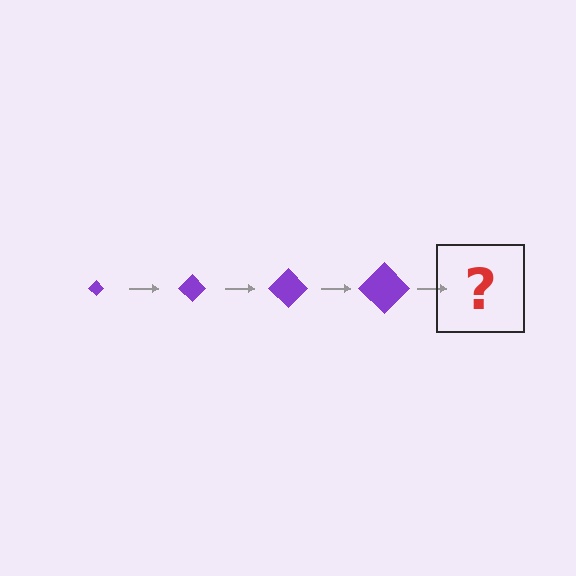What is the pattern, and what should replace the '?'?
The pattern is that the diamond gets progressively larger each step. The '?' should be a purple diamond, larger than the previous one.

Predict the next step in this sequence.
The next step is a purple diamond, larger than the previous one.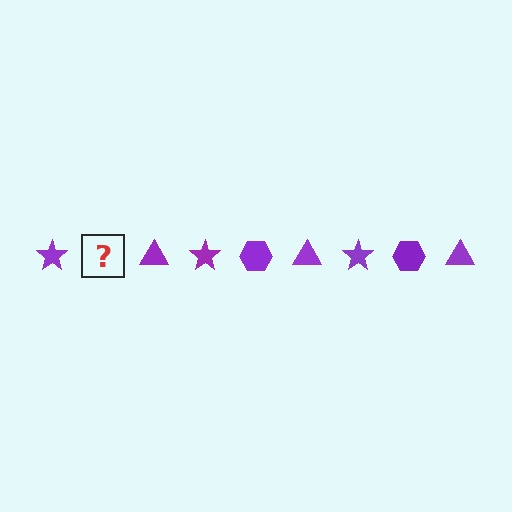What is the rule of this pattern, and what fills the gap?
The rule is that the pattern cycles through star, hexagon, triangle shapes in purple. The gap should be filled with a purple hexagon.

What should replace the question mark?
The question mark should be replaced with a purple hexagon.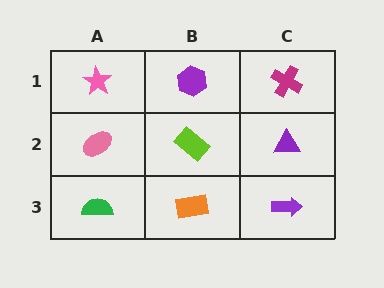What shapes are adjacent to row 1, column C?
A purple triangle (row 2, column C), a purple hexagon (row 1, column B).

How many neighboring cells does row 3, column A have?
2.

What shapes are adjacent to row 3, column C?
A purple triangle (row 2, column C), an orange rectangle (row 3, column B).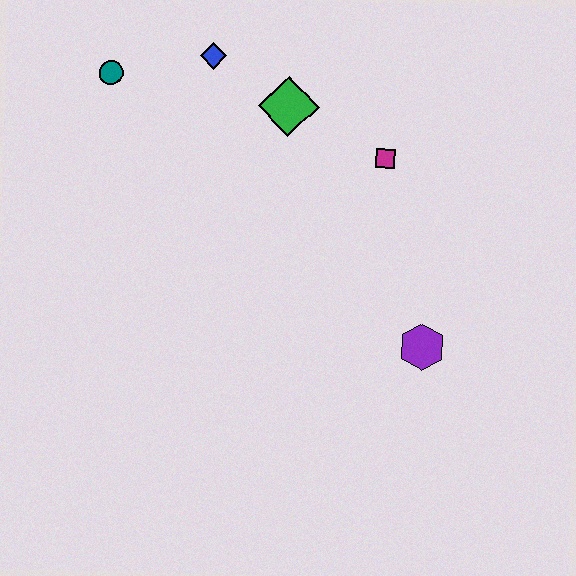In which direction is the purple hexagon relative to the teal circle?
The purple hexagon is to the right of the teal circle.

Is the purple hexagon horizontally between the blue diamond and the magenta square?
No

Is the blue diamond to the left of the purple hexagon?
Yes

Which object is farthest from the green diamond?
The purple hexagon is farthest from the green diamond.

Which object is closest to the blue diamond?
The green diamond is closest to the blue diamond.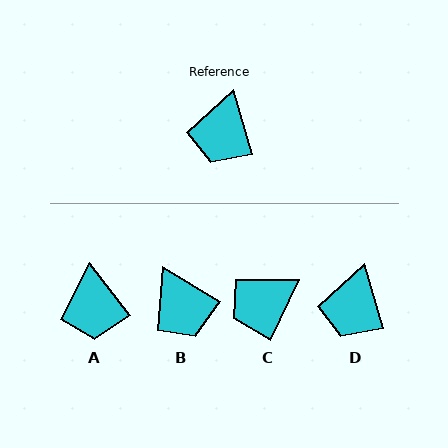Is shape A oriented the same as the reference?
No, it is off by about 21 degrees.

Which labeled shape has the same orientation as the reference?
D.